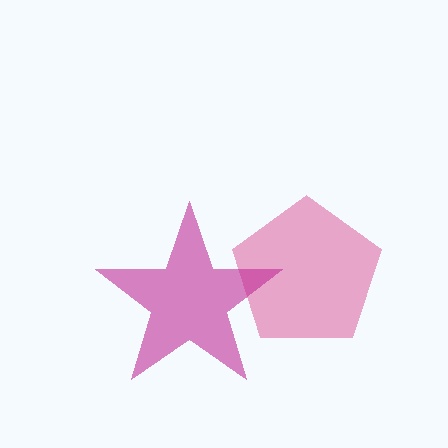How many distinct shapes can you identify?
There are 2 distinct shapes: a pink pentagon, a magenta star.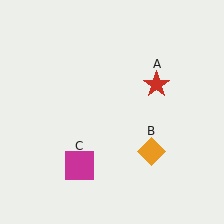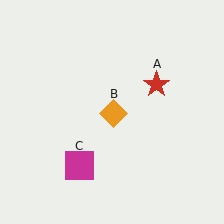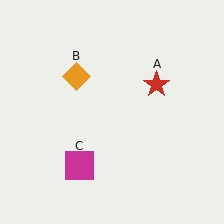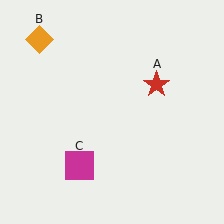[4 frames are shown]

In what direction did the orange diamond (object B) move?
The orange diamond (object B) moved up and to the left.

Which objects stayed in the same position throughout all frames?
Red star (object A) and magenta square (object C) remained stationary.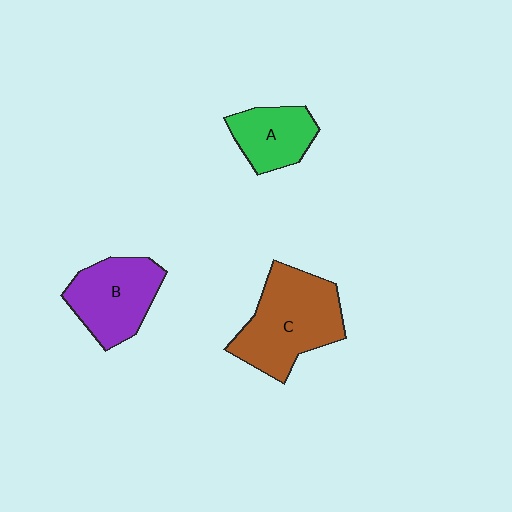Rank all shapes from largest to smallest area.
From largest to smallest: C (brown), B (purple), A (green).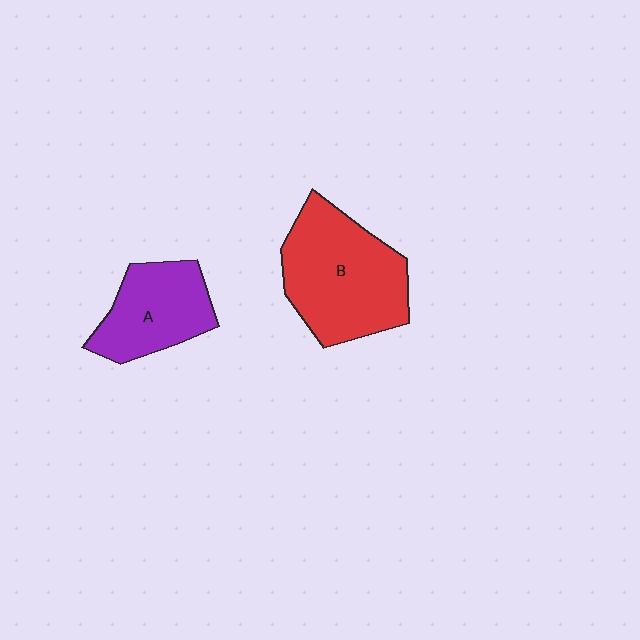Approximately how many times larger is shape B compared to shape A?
Approximately 1.5 times.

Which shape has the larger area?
Shape B (red).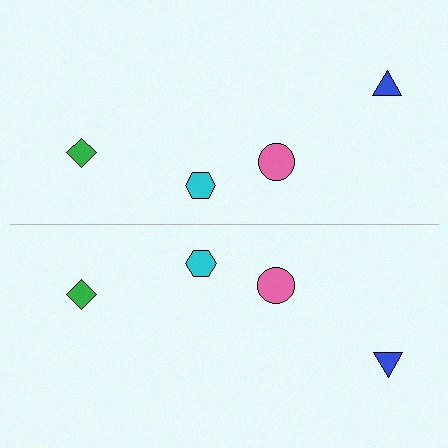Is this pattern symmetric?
Yes, this pattern has bilateral (reflection) symmetry.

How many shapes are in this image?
There are 8 shapes in this image.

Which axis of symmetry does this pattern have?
The pattern has a horizontal axis of symmetry running through the center of the image.